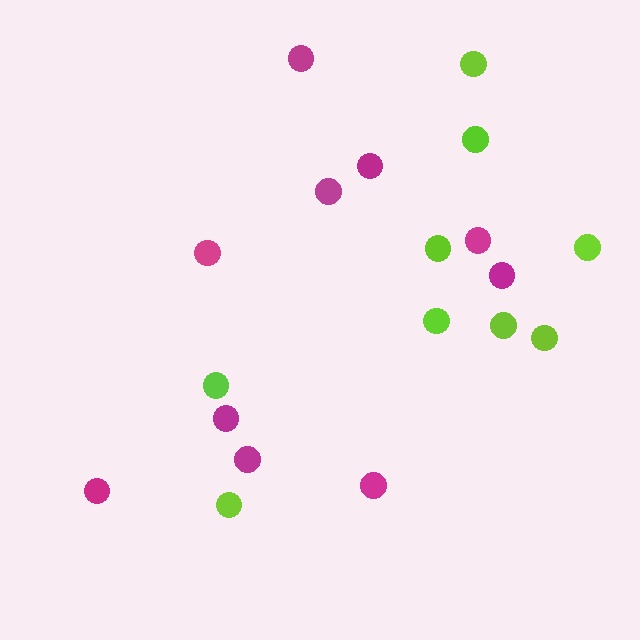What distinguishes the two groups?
There are 2 groups: one group of lime circles (9) and one group of magenta circles (10).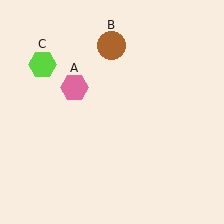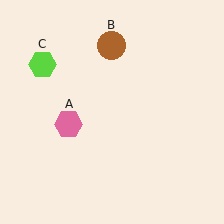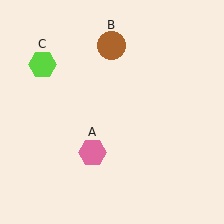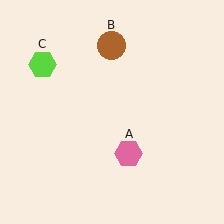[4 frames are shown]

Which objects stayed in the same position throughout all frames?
Brown circle (object B) and lime hexagon (object C) remained stationary.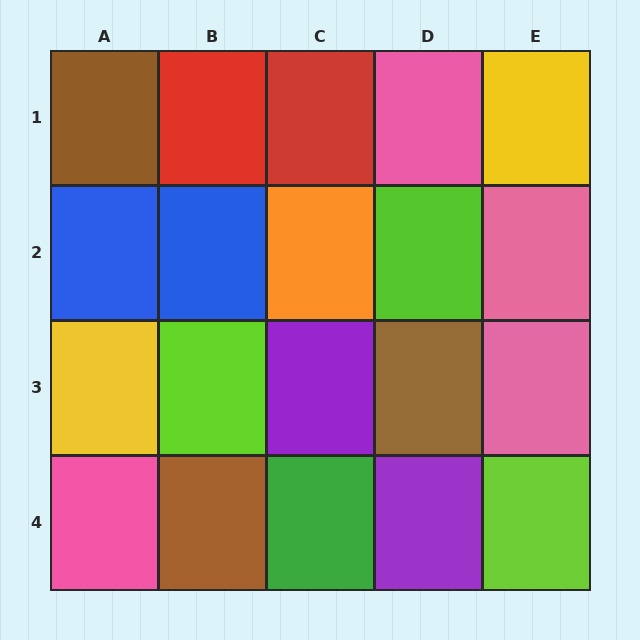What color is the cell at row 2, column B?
Blue.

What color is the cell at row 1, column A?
Brown.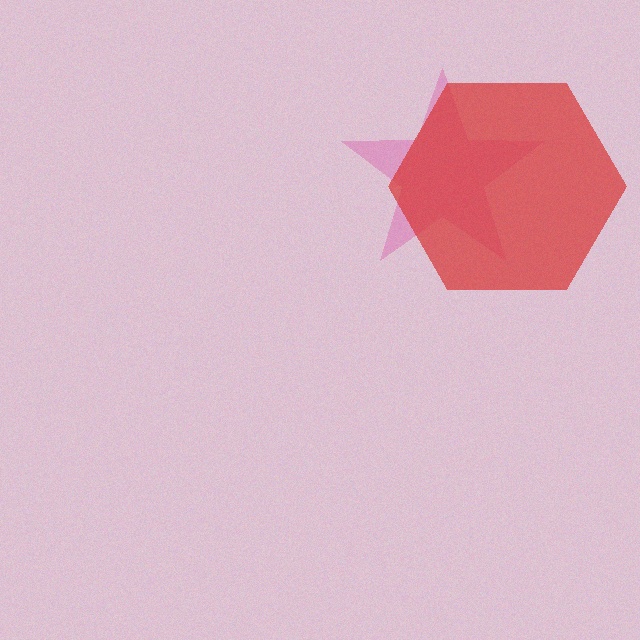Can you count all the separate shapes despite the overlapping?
Yes, there are 2 separate shapes.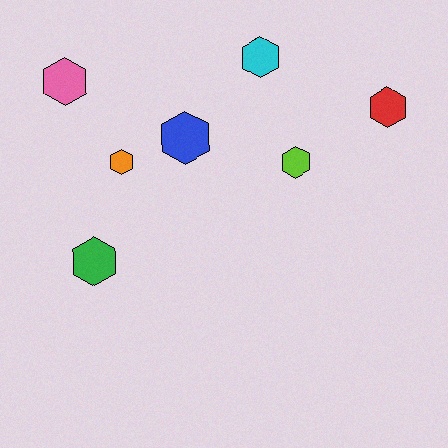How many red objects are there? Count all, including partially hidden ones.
There is 1 red object.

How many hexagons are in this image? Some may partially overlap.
There are 7 hexagons.